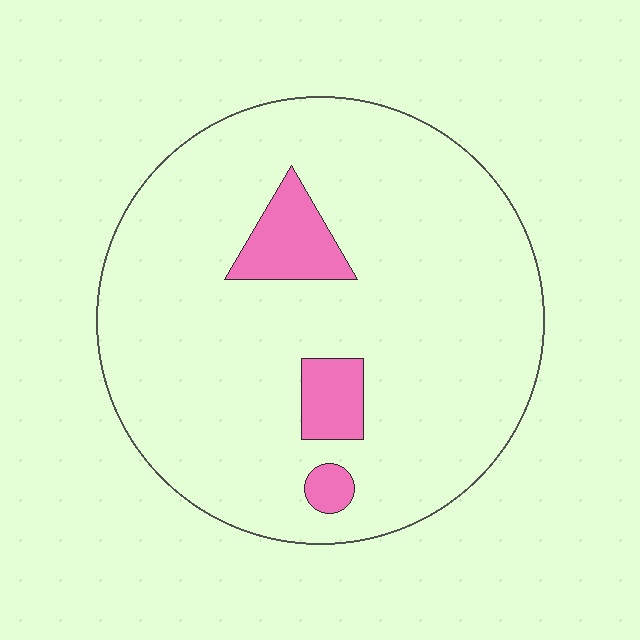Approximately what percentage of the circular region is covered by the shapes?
Approximately 10%.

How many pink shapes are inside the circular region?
3.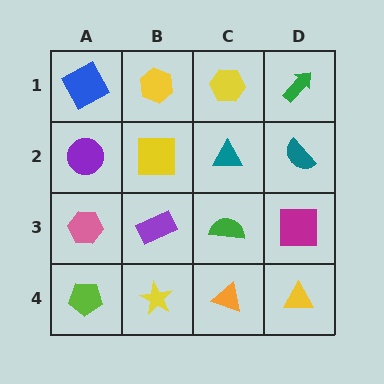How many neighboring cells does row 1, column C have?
3.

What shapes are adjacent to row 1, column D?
A teal semicircle (row 2, column D), a yellow hexagon (row 1, column C).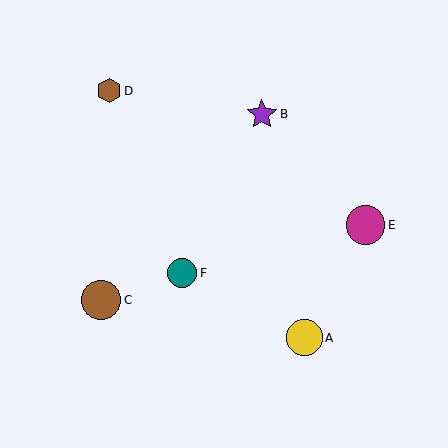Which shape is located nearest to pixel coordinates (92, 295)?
The brown circle (labeled C) at (101, 300) is nearest to that location.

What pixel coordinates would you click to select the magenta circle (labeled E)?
Click at (366, 225) to select the magenta circle E.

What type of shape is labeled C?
Shape C is a brown circle.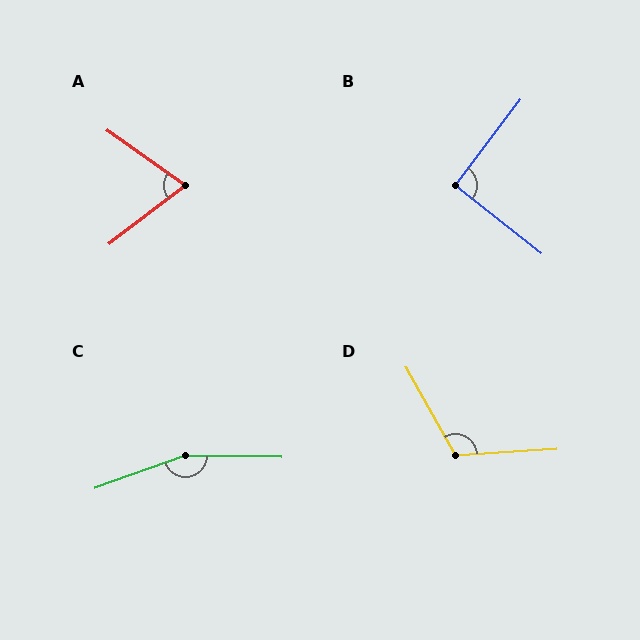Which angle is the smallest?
A, at approximately 72 degrees.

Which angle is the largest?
C, at approximately 159 degrees.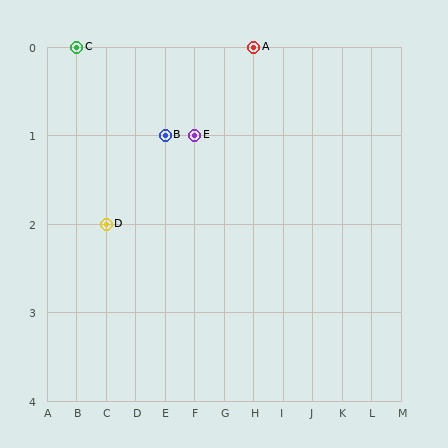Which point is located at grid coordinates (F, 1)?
Point E is at (F, 1).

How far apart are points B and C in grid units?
Points B and C are 3 columns and 1 row apart (about 3.2 grid units diagonally).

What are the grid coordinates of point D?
Point D is at grid coordinates (C, 2).